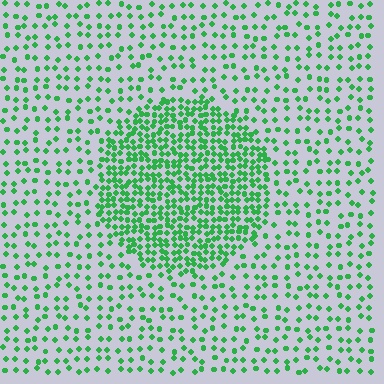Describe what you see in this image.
The image contains small green elements arranged at two different densities. A circle-shaped region is visible where the elements are more densely packed than the surrounding area.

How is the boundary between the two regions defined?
The boundary is defined by a change in element density (approximately 2.5x ratio). All elements are the same color, size, and shape.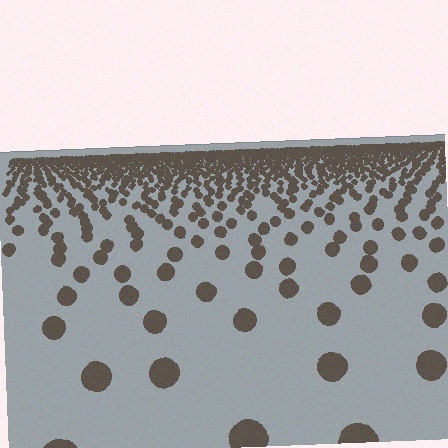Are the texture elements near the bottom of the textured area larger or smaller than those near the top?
Larger. Near the bottom, elements are closer to the viewer and appear at a bigger on-screen size.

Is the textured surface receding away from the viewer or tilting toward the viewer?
The surface is receding away from the viewer. Texture elements get smaller and denser toward the top.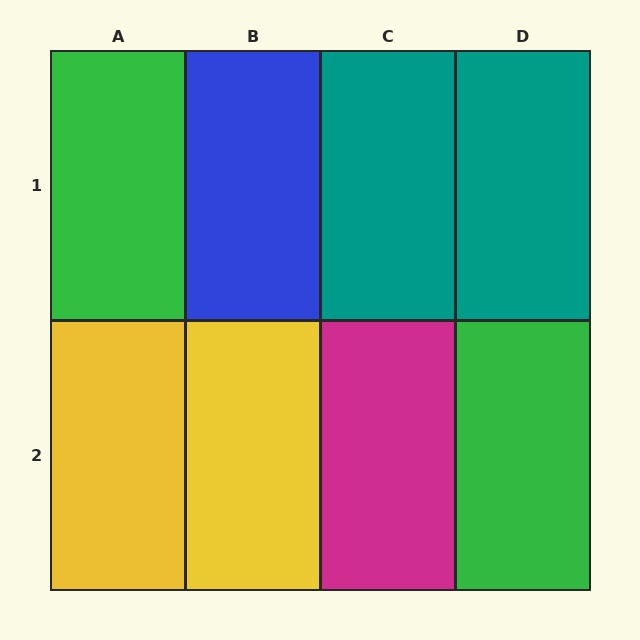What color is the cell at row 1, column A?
Green.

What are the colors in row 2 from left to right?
Yellow, yellow, magenta, green.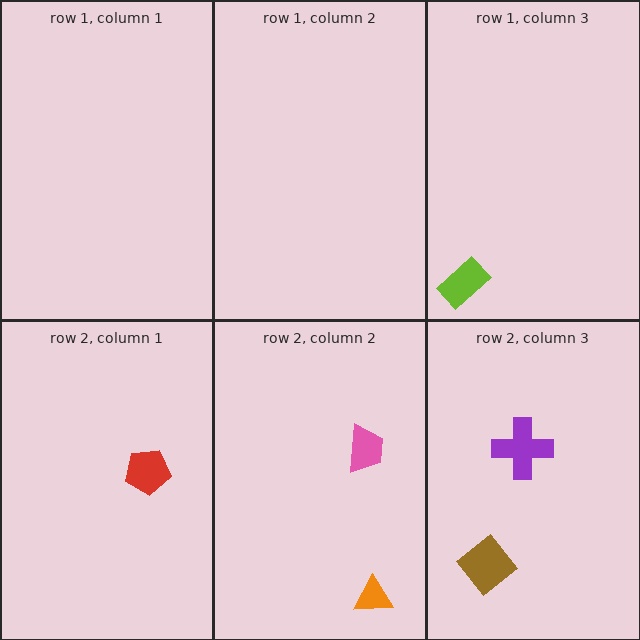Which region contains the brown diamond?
The row 2, column 3 region.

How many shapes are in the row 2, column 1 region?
1.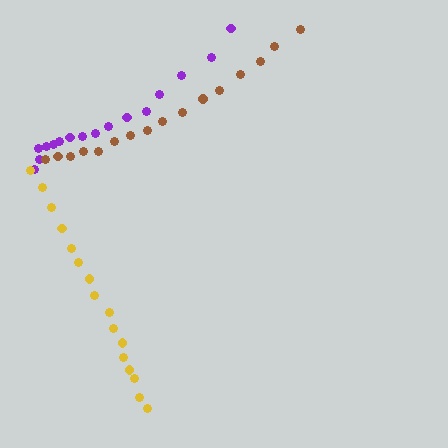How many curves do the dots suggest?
There are 3 distinct paths.